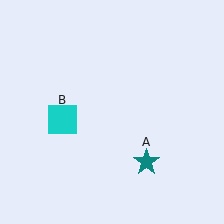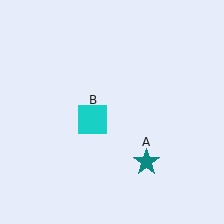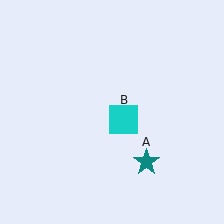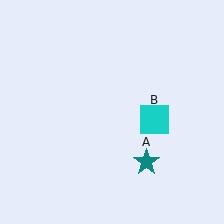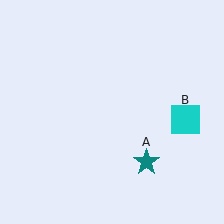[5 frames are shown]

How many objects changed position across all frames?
1 object changed position: cyan square (object B).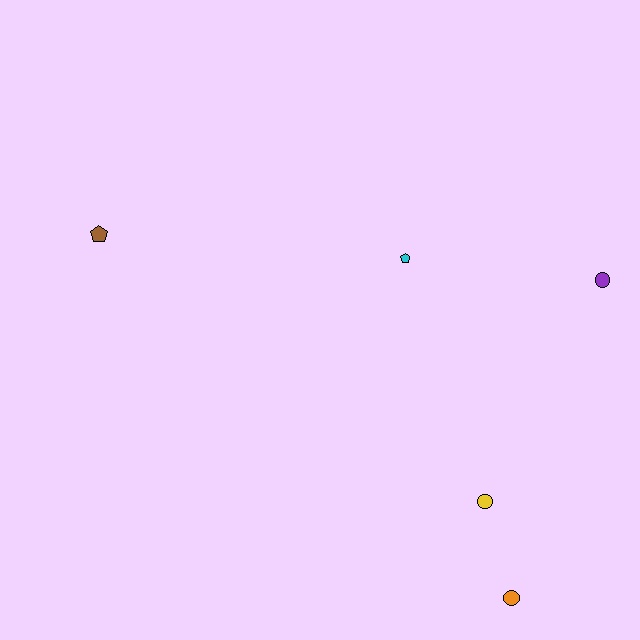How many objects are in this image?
There are 5 objects.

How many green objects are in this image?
There are no green objects.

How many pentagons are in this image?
There are 2 pentagons.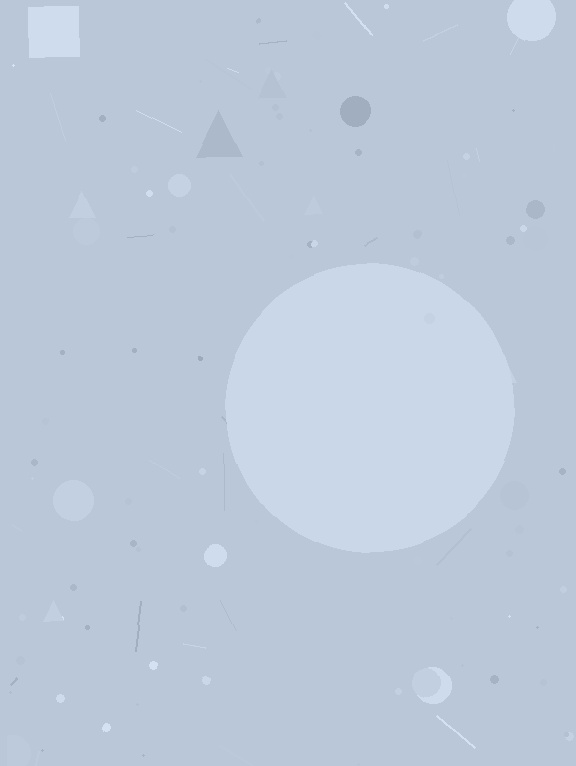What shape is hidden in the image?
A circle is hidden in the image.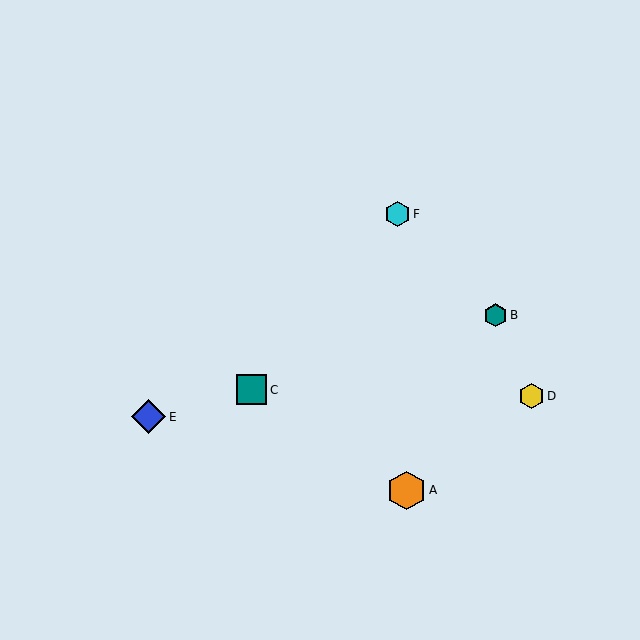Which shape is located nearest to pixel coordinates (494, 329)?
The teal hexagon (labeled B) at (495, 315) is nearest to that location.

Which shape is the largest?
The orange hexagon (labeled A) is the largest.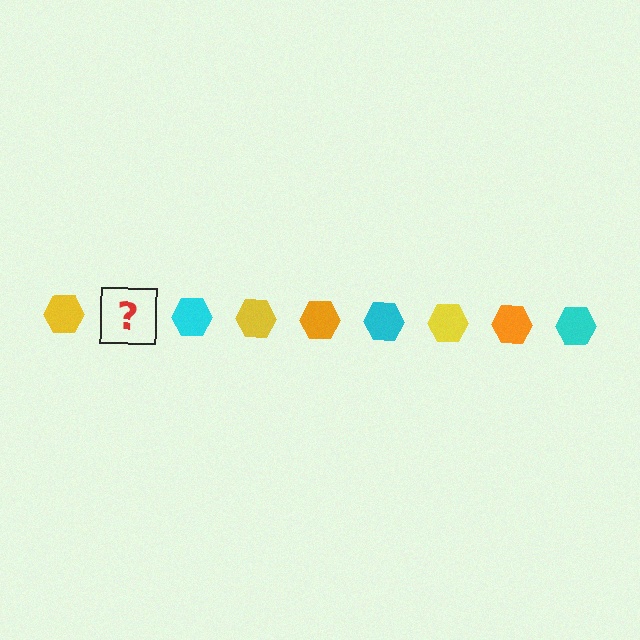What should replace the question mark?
The question mark should be replaced with an orange hexagon.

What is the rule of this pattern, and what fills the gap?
The rule is that the pattern cycles through yellow, orange, cyan hexagons. The gap should be filled with an orange hexagon.